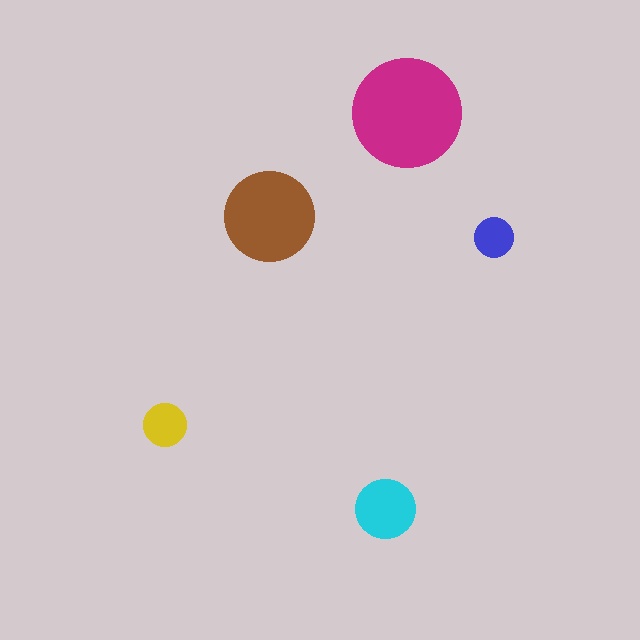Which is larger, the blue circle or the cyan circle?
The cyan one.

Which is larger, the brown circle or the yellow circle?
The brown one.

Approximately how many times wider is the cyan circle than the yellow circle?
About 1.5 times wider.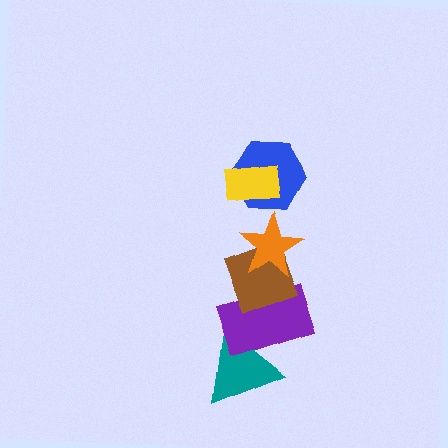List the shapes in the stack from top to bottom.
From top to bottom: the yellow rectangle, the blue hexagon, the orange star, the brown diamond, the purple rectangle, the teal triangle.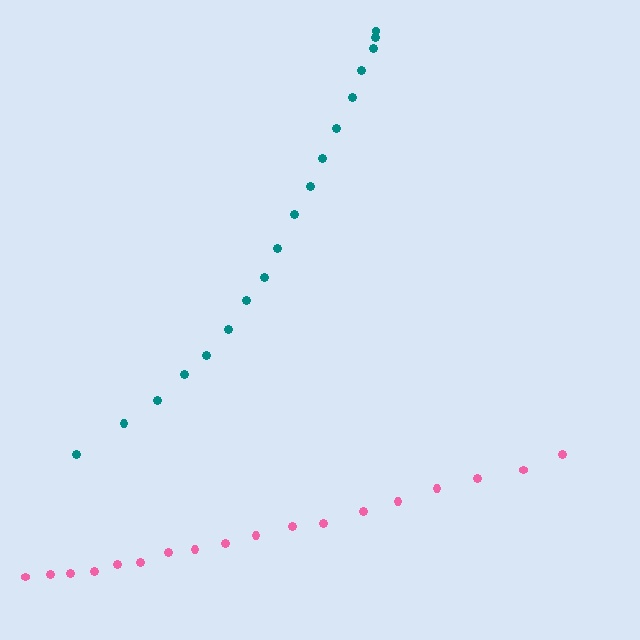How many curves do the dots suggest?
There are 2 distinct paths.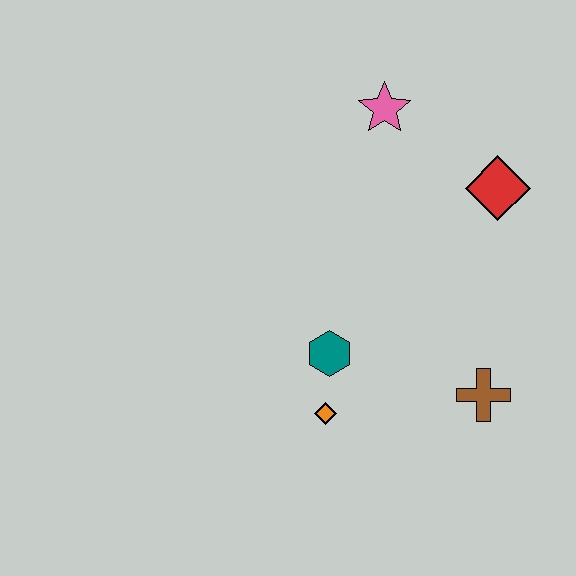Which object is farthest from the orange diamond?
The pink star is farthest from the orange diamond.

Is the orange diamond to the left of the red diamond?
Yes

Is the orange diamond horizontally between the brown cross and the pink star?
No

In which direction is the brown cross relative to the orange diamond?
The brown cross is to the right of the orange diamond.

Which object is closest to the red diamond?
The pink star is closest to the red diamond.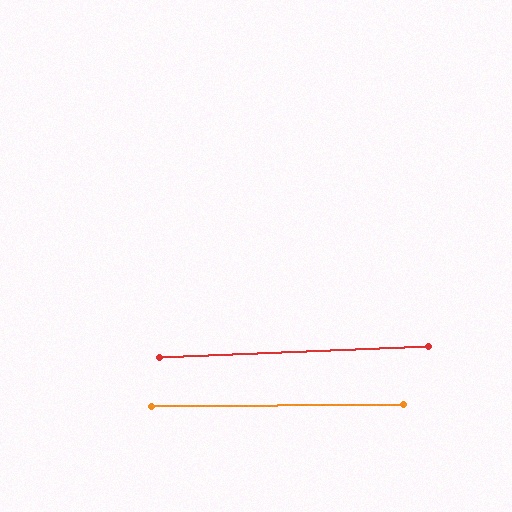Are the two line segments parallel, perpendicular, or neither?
Parallel — their directions differ by only 1.9°.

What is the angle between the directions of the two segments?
Approximately 2 degrees.